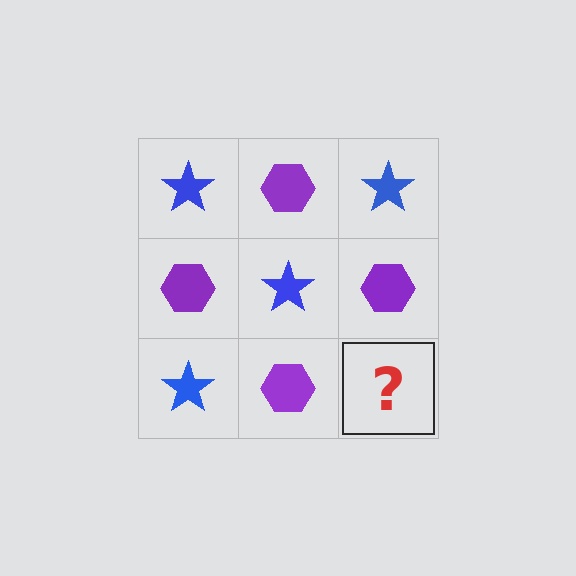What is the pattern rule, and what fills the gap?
The rule is that it alternates blue star and purple hexagon in a checkerboard pattern. The gap should be filled with a blue star.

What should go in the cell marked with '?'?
The missing cell should contain a blue star.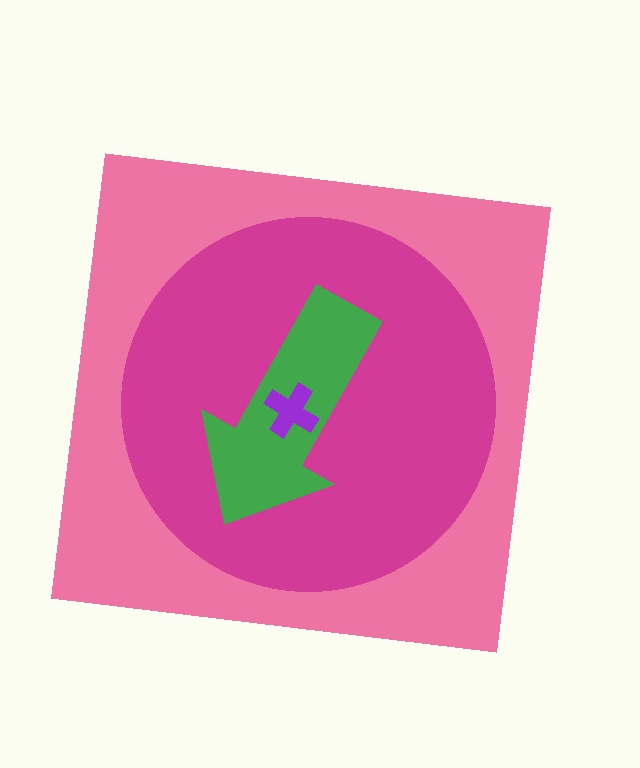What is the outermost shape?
The pink square.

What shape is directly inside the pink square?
The magenta circle.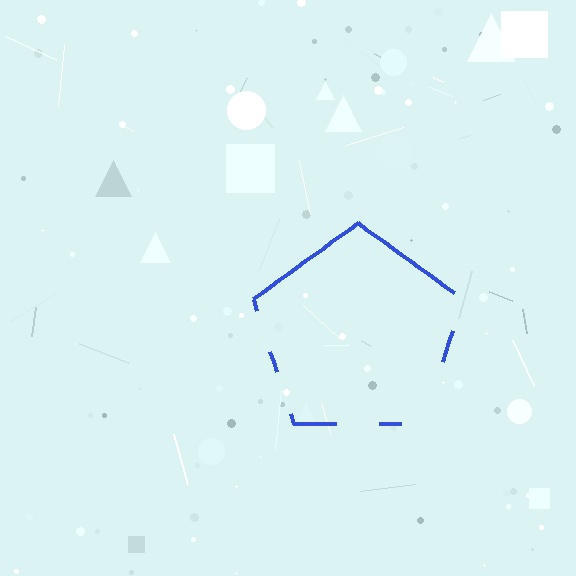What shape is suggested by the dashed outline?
The dashed outline suggests a pentagon.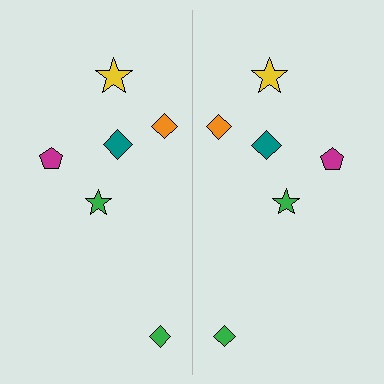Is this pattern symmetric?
Yes, this pattern has bilateral (reflection) symmetry.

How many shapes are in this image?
There are 12 shapes in this image.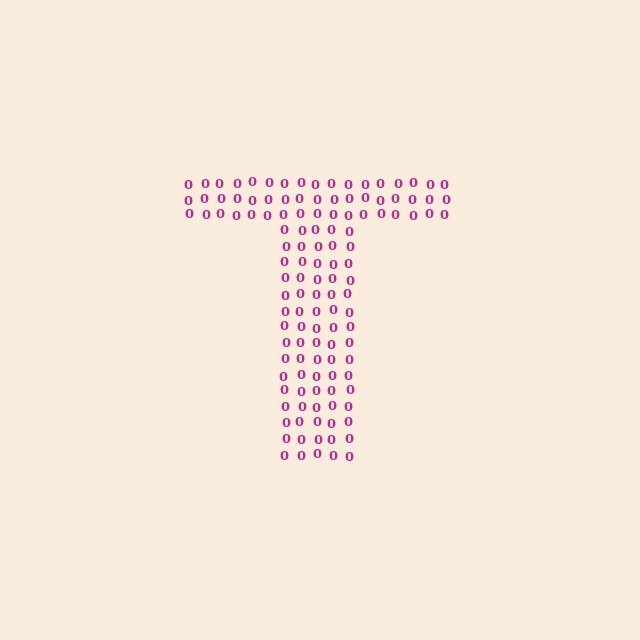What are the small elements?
The small elements are digit 0's.